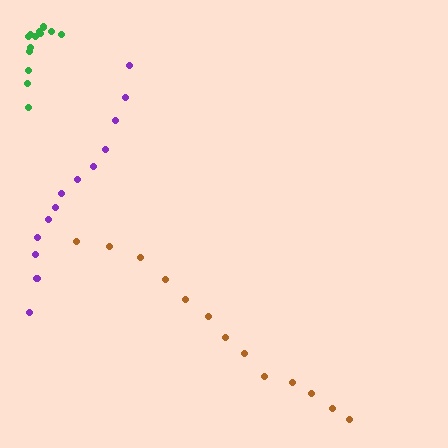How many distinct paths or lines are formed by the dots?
There are 3 distinct paths.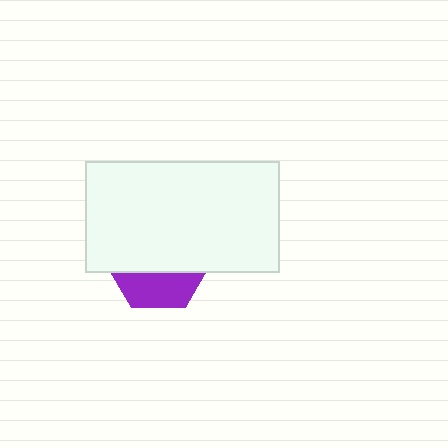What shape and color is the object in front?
The object in front is a white rectangle.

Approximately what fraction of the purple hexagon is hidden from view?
Roughly 67% of the purple hexagon is hidden behind the white rectangle.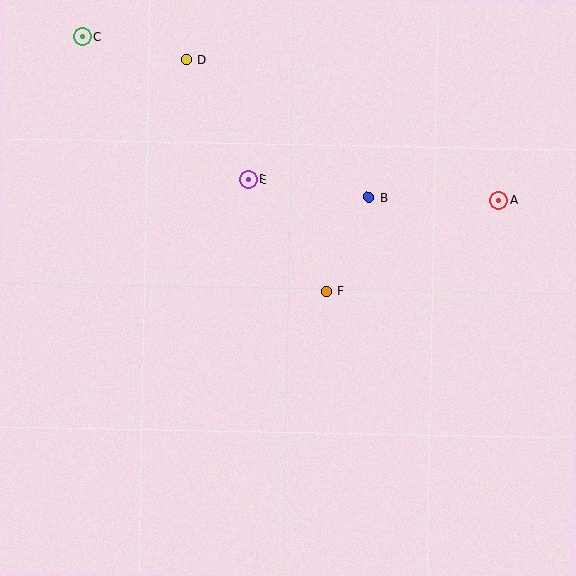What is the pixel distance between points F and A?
The distance between F and A is 194 pixels.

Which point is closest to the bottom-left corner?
Point F is closest to the bottom-left corner.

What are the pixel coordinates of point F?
Point F is at (326, 291).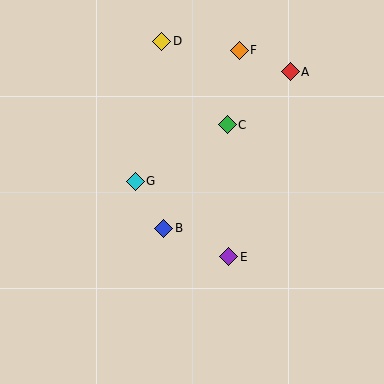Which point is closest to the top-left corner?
Point D is closest to the top-left corner.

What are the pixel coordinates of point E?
Point E is at (229, 257).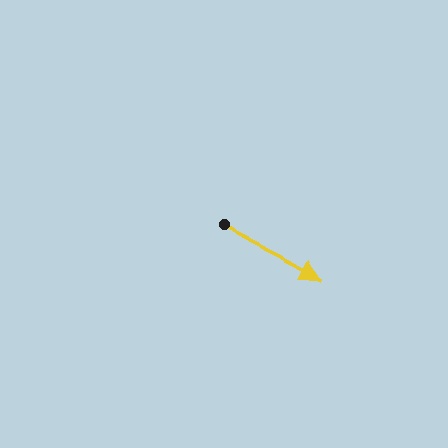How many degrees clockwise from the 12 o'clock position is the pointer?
Approximately 118 degrees.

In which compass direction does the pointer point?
Southeast.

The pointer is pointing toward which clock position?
Roughly 4 o'clock.